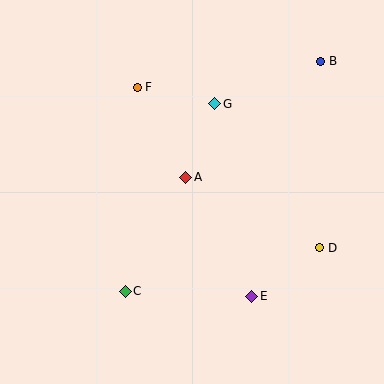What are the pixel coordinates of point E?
Point E is at (252, 296).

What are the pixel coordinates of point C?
Point C is at (125, 291).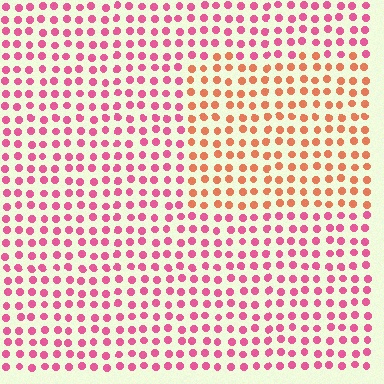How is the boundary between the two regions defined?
The boundary is defined purely by a slight shift in hue (about 42 degrees). Spacing, size, and orientation are identical on both sides.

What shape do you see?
I see a rectangle.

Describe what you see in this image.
The image is filled with small pink elements in a uniform arrangement. A rectangle-shaped region is visible where the elements are tinted to a slightly different hue, forming a subtle color boundary.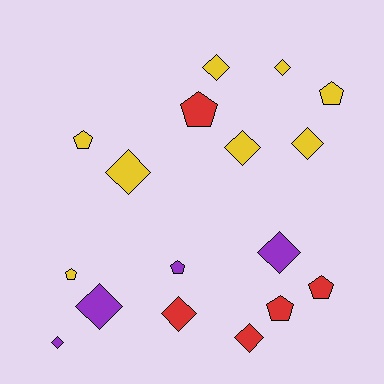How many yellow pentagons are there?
There are 3 yellow pentagons.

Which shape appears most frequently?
Diamond, with 10 objects.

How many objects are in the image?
There are 17 objects.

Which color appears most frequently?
Yellow, with 8 objects.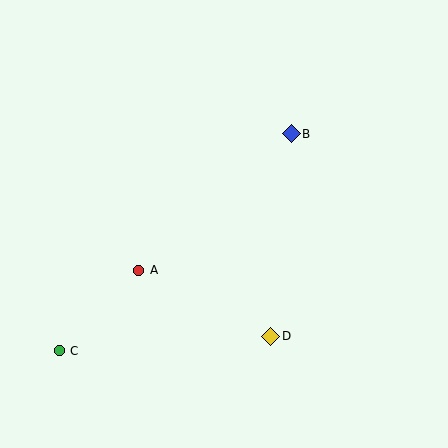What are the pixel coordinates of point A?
Point A is at (139, 270).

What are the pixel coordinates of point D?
Point D is at (271, 336).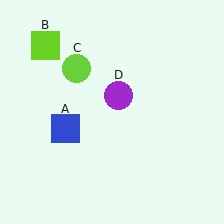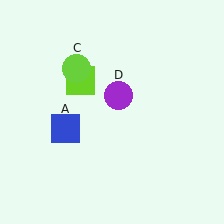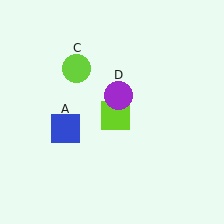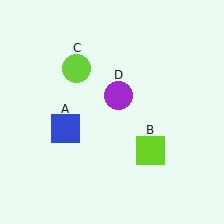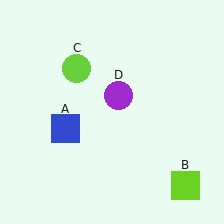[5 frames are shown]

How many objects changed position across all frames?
1 object changed position: lime square (object B).